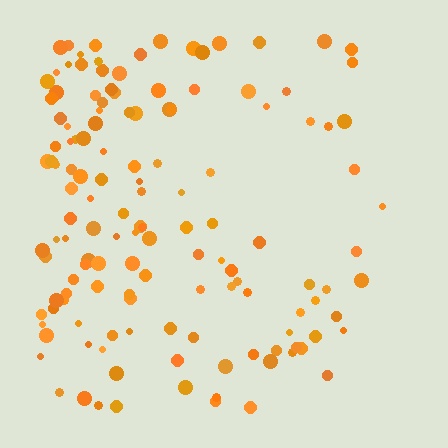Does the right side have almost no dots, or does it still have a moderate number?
Still a moderate number, just noticeably fewer than the left.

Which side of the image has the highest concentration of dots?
The left.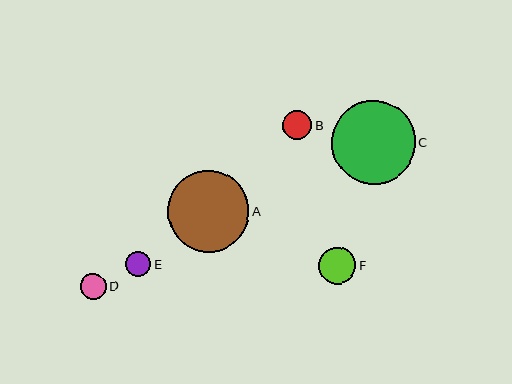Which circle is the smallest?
Circle E is the smallest with a size of approximately 25 pixels.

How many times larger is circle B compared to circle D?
Circle B is approximately 1.1 times the size of circle D.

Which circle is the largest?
Circle C is the largest with a size of approximately 84 pixels.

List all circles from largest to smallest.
From largest to smallest: C, A, F, B, D, E.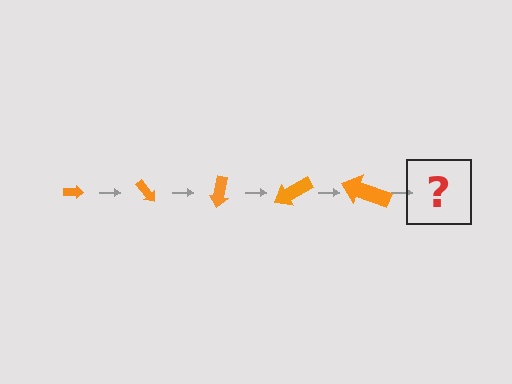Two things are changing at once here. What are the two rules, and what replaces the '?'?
The two rules are that the arrow grows larger each step and it rotates 50 degrees each step. The '?' should be an arrow, larger than the previous one and rotated 250 degrees from the start.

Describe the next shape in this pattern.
It should be an arrow, larger than the previous one and rotated 250 degrees from the start.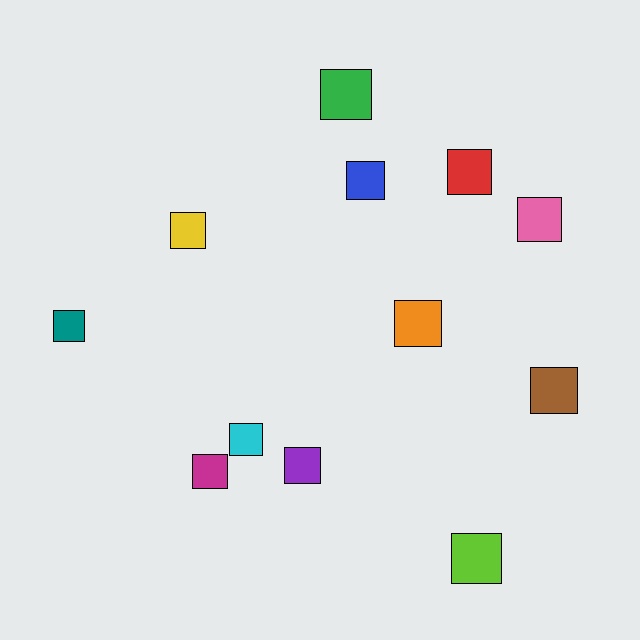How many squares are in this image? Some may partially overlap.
There are 12 squares.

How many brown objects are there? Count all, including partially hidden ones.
There is 1 brown object.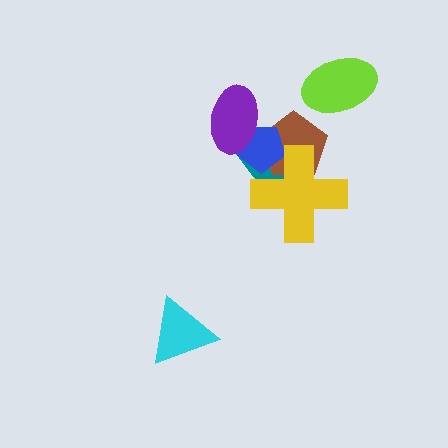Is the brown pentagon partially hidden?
Yes, it is partially covered by another shape.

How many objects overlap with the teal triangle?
4 objects overlap with the teal triangle.